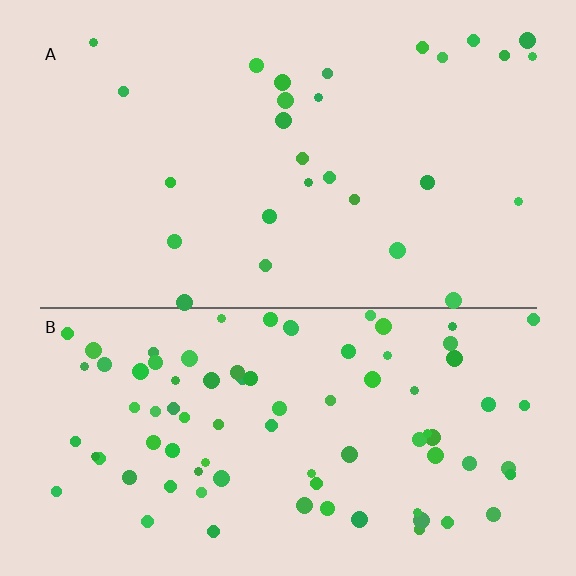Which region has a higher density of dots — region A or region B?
B (the bottom).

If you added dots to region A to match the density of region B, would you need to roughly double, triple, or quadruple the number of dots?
Approximately triple.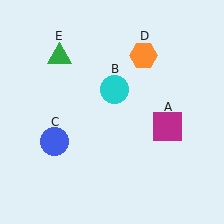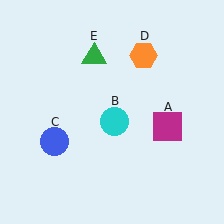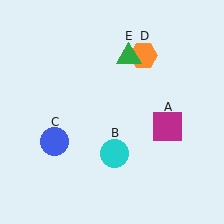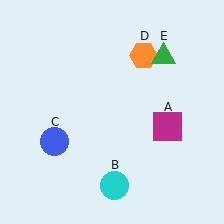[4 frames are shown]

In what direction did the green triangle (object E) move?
The green triangle (object E) moved right.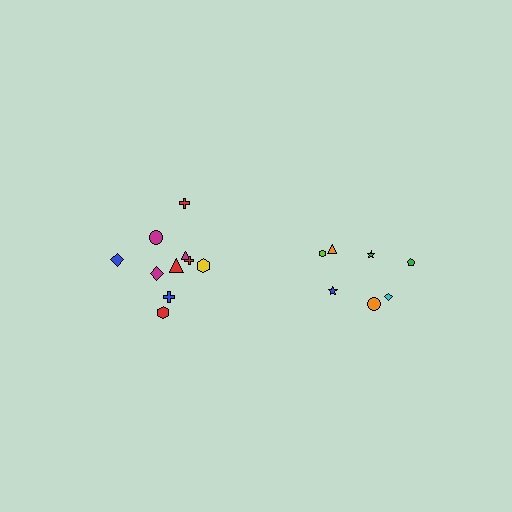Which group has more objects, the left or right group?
The left group.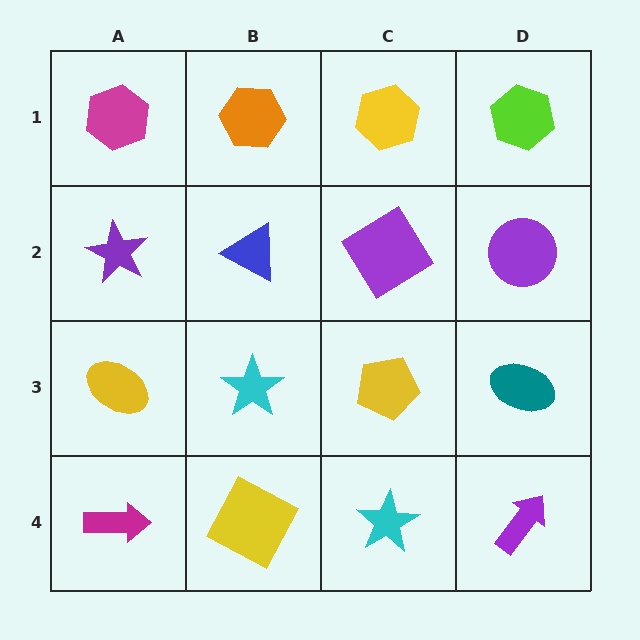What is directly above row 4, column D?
A teal ellipse.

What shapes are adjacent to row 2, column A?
A magenta hexagon (row 1, column A), a yellow ellipse (row 3, column A), a blue triangle (row 2, column B).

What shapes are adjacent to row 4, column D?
A teal ellipse (row 3, column D), a cyan star (row 4, column C).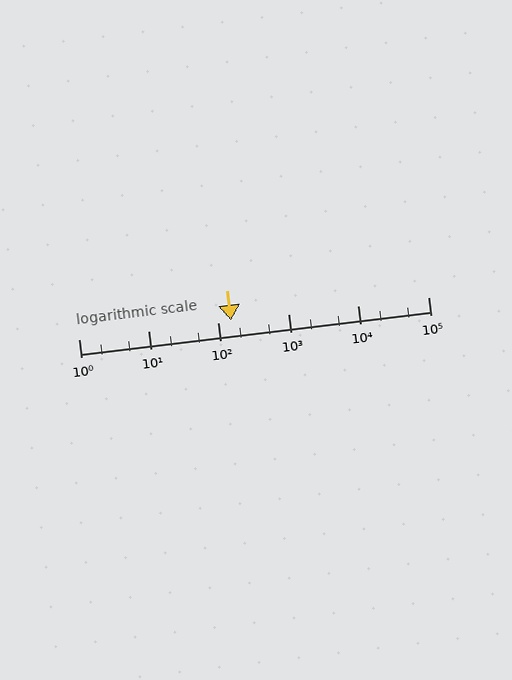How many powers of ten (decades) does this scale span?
The scale spans 5 decades, from 1 to 100000.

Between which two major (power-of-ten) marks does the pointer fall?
The pointer is between 100 and 1000.